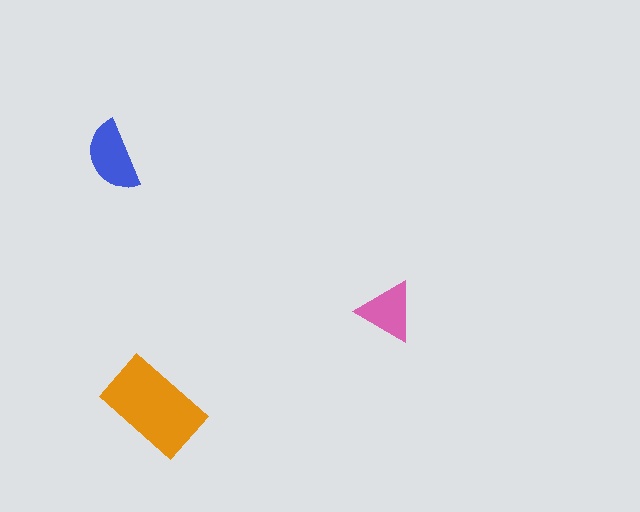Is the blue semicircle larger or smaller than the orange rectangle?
Smaller.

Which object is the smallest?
The pink triangle.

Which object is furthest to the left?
The blue semicircle is leftmost.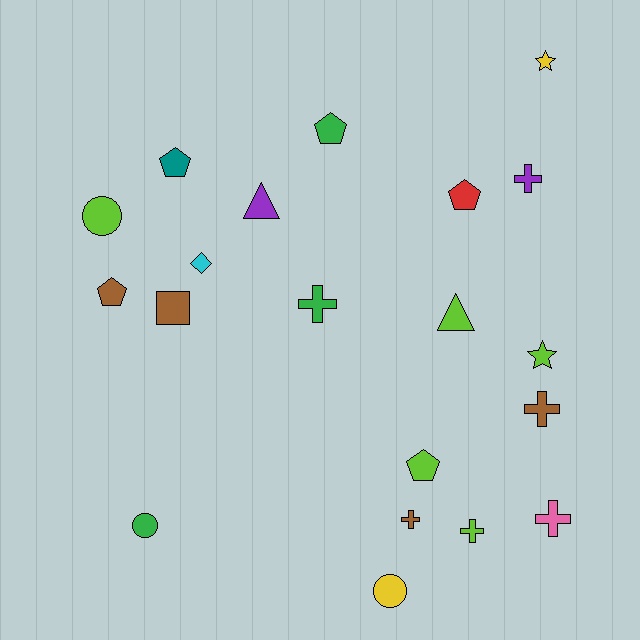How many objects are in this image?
There are 20 objects.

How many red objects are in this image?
There is 1 red object.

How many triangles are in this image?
There are 2 triangles.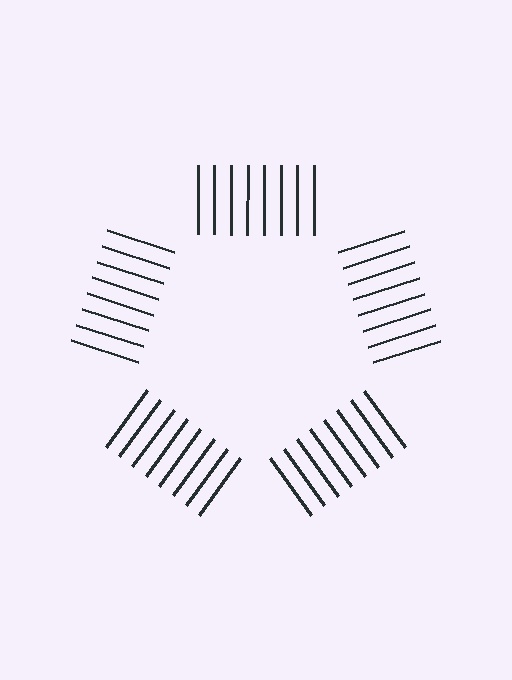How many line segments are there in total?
40 — 8 along each of the 5 edges.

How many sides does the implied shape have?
5 sides — the line-ends trace a pentagon.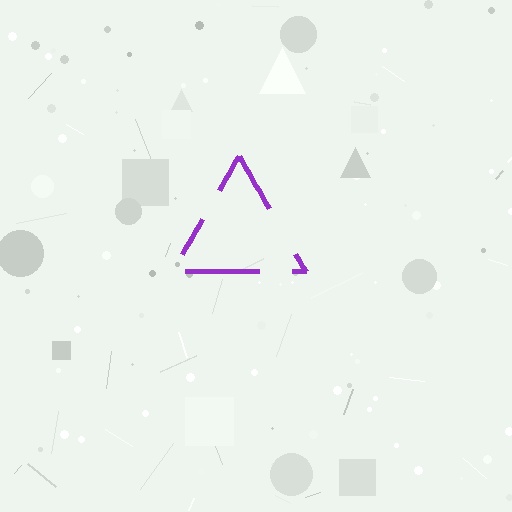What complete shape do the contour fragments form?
The contour fragments form a triangle.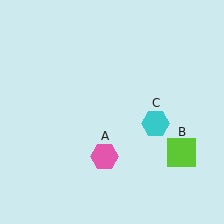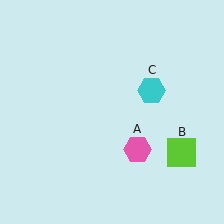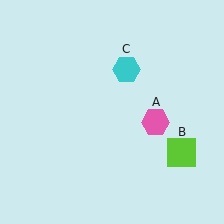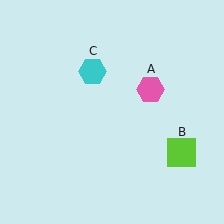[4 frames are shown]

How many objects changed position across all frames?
2 objects changed position: pink hexagon (object A), cyan hexagon (object C).